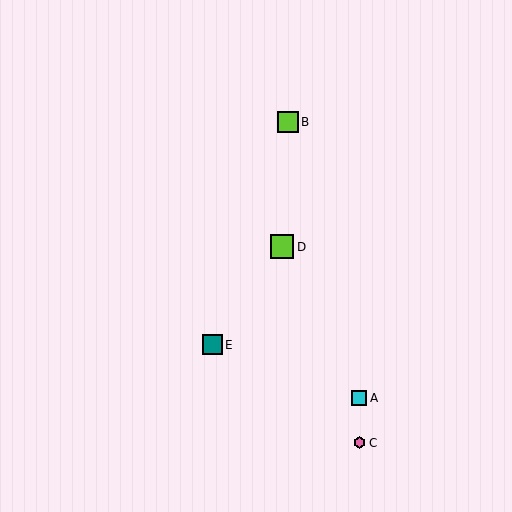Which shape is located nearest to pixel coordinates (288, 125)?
The lime square (labeled B) at (288, 122) is nearest to that location.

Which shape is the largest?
The lime square (labeled D) is the largest.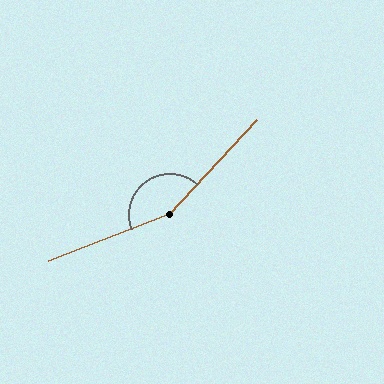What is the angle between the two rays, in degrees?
Approximately 154 degrees.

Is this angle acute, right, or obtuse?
It is obtuse.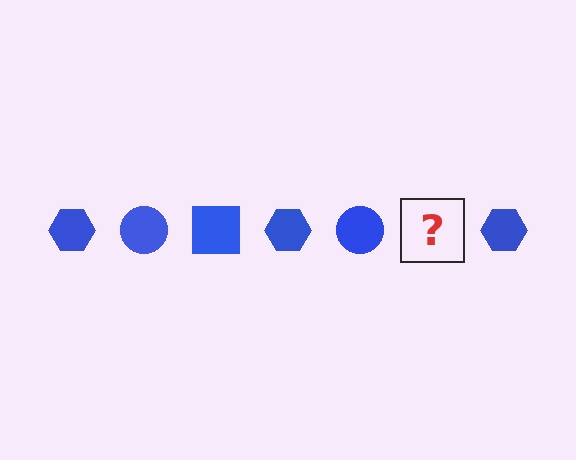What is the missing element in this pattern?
The missing element is a blue square.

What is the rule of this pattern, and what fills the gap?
The rule is that the pattern cycles through hexagon, circle, square shapes in blue. The gap should be filled with a blue square.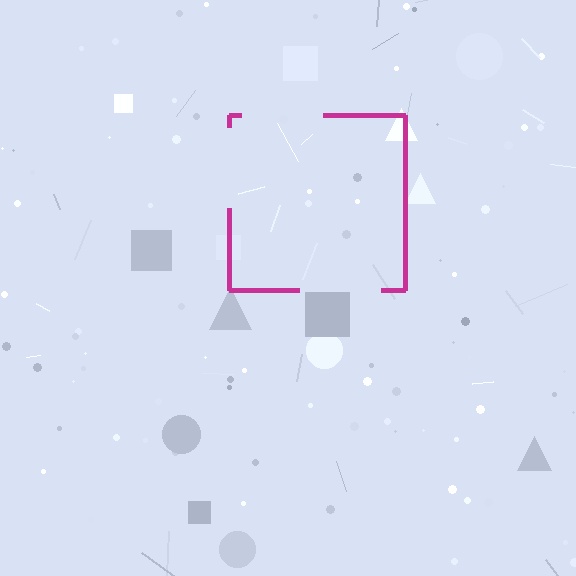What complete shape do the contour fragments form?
The contour fragments form a square.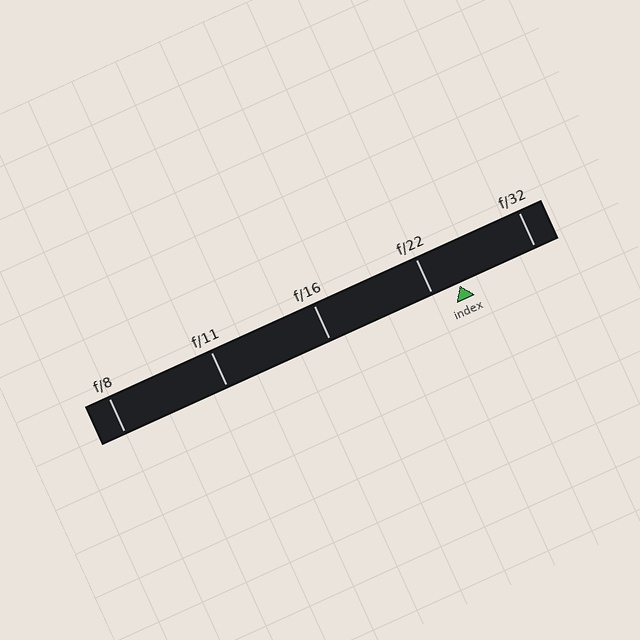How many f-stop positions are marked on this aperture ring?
There are 5 f-stop positions marked.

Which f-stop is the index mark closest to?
The index mark is closest to f/22.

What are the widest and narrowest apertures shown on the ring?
The widest aperture shown is f/8 and the narrowest is f/32.